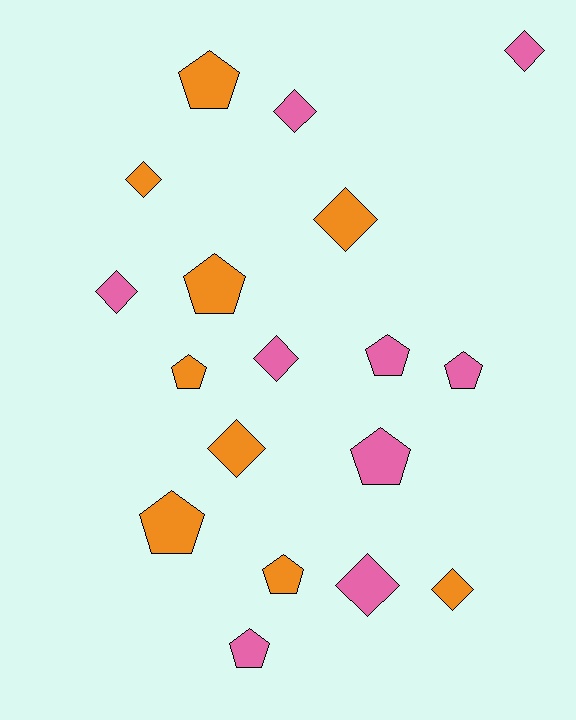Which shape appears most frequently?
Diamond, with 9 objects.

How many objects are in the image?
There are 18 objects.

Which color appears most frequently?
Orange, with 9 objects.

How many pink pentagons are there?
There are 4 pink pentagons.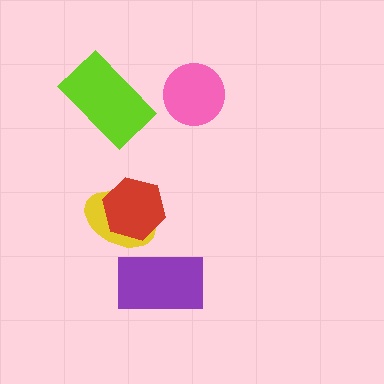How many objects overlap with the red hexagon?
1 object overlaps with the red hexagon.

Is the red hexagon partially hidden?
No, no other shape covers it.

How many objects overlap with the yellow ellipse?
1 object overlaps with the yellow ellipse.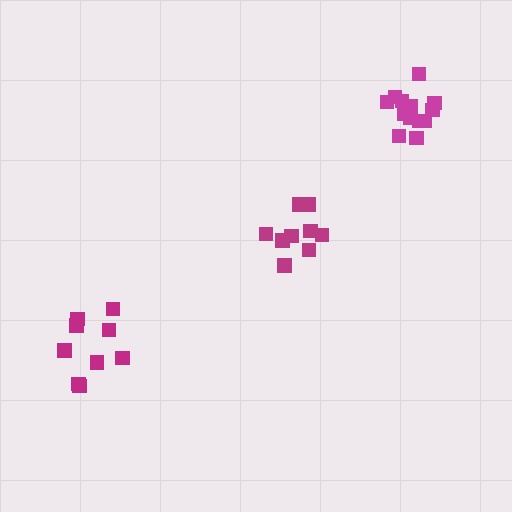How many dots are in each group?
Group 1: 9 dots, Group 2: 9 dots, Group 3: 13 dots (31 total).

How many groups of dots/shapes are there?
There are 3 groups.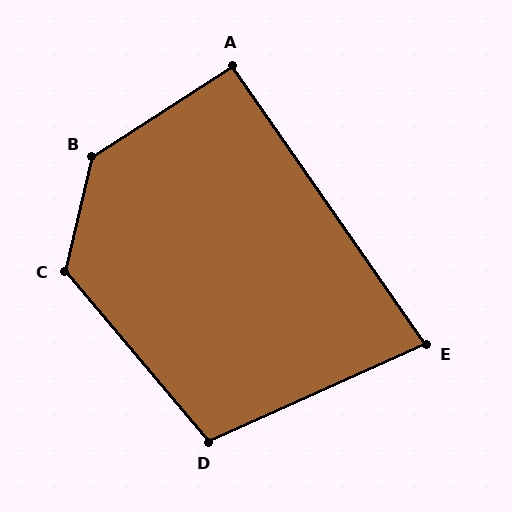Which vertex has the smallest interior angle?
E, at approximately 79 degrees.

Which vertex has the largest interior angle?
B, at approximately 136 degrees.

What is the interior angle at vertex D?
Approximately 106 degrees (obtuse).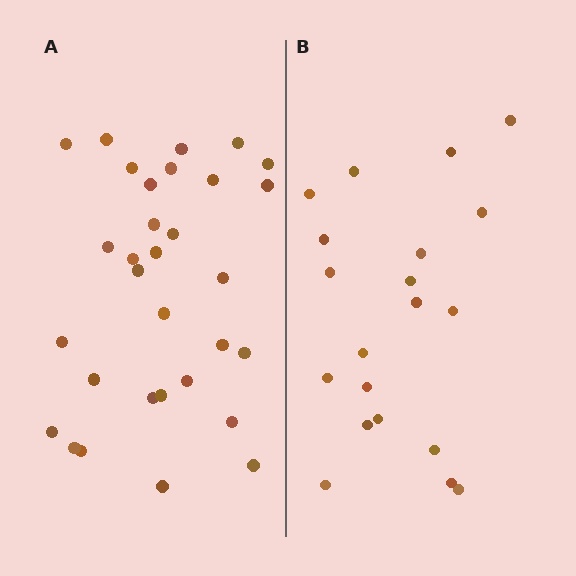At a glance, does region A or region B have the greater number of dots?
Region A (the left region) has more dots.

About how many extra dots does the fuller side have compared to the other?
Region A has roughly 12 or so more dots than region B.